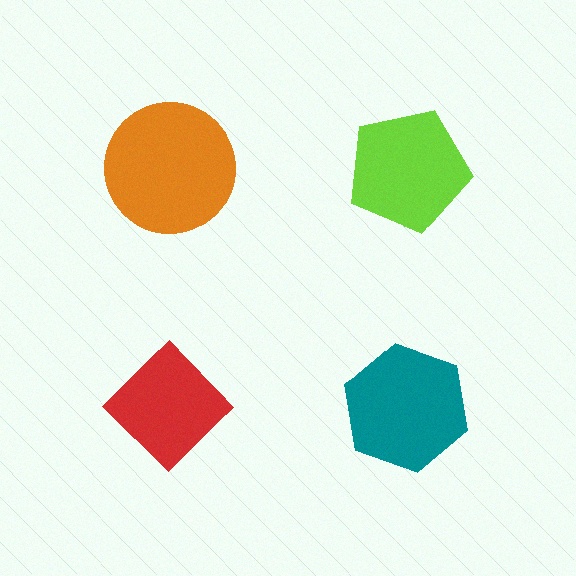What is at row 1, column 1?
An orange circle.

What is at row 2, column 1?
A red diamond.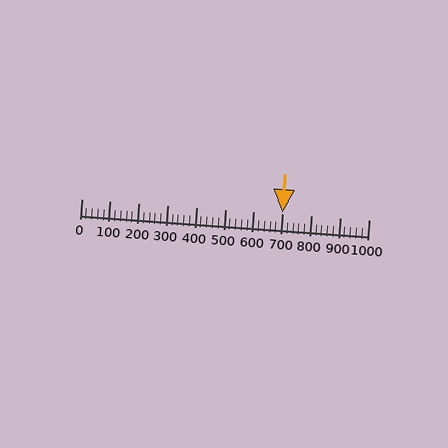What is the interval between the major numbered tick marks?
The major tick marks are spaced 100 units apart.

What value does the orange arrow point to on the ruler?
The orange arrow points to approximately 700.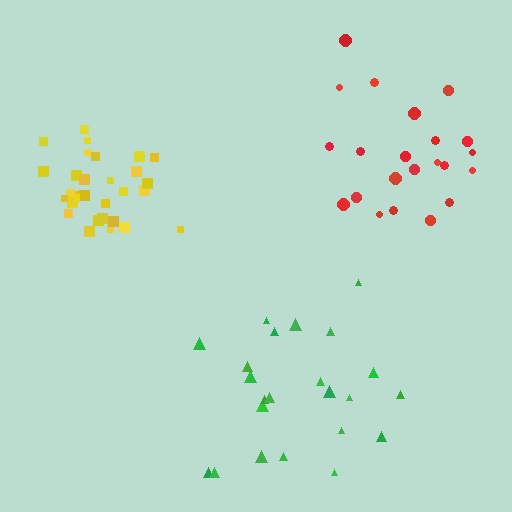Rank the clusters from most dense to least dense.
yellow, red, green.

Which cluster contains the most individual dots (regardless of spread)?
Yellow (30).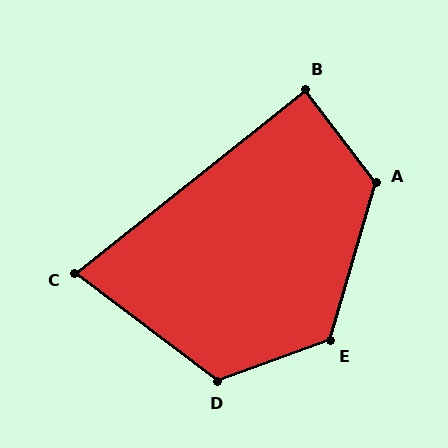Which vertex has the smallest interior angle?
C, at approximately 76 degrees.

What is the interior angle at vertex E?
Approximately 126 degrees (obtuse).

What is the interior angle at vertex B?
Approximately 88 degrees (approximately right).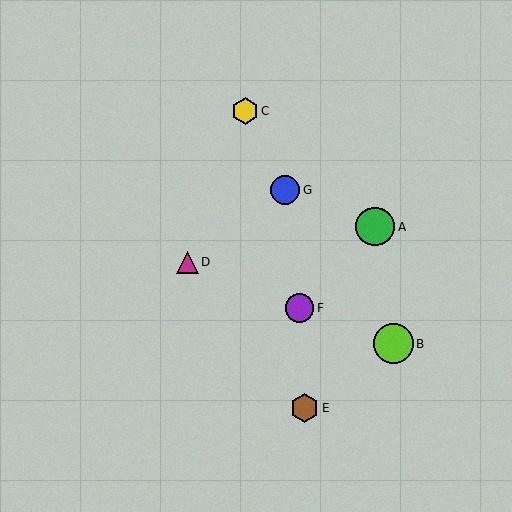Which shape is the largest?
The lime circle (labeled B) is the largest.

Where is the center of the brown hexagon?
The center of the brown hexagon is at (305, 408).